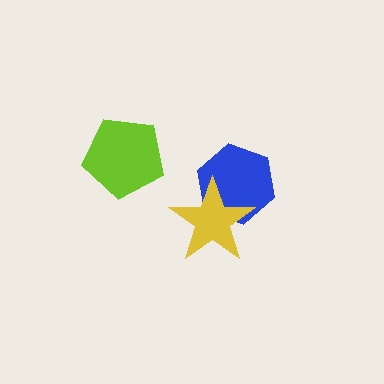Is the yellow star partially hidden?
No, no other shape covers it.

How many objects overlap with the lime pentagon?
0 objects overlap with the lime pentagon.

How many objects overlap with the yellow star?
1 object overlaps with the yellow star.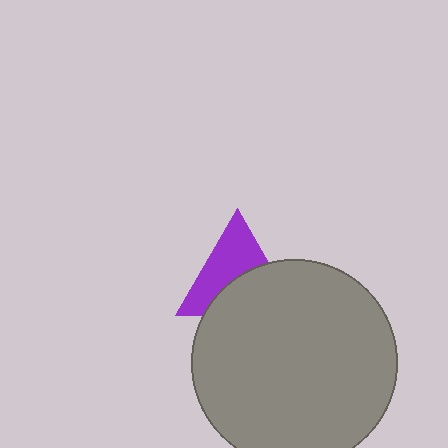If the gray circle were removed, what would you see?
You would see the complete purple triangle.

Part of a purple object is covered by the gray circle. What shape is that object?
It is a triangle.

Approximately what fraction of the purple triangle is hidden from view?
Roughly 46% of the purple triangle is hidden behind the gray circle.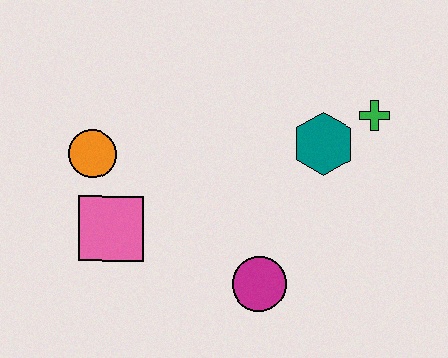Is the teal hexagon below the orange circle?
No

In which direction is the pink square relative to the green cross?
The pink square is to the left of the green cross.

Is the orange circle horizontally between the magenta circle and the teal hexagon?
No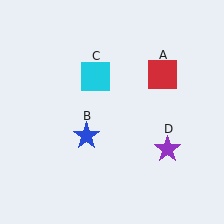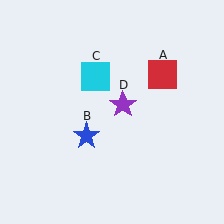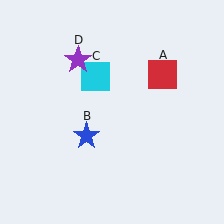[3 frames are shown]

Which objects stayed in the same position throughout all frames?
Red square (object A) and blue star (object B) and cyan square (object C) remained stationary.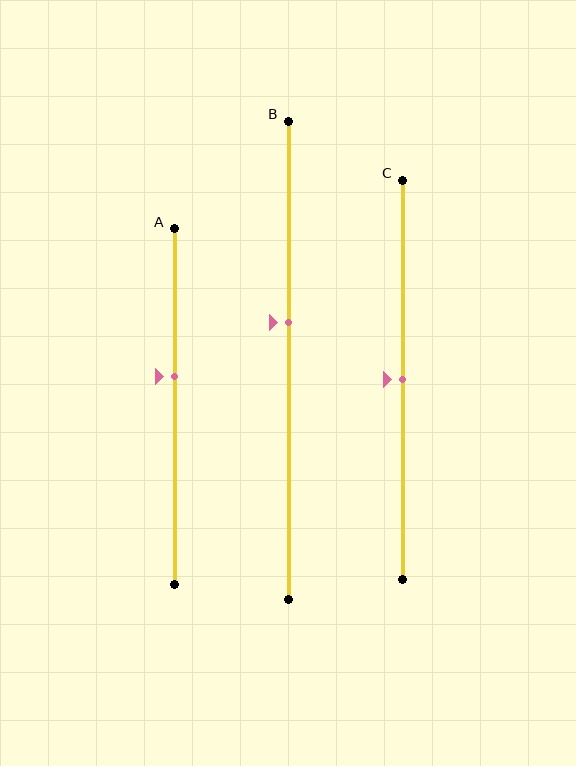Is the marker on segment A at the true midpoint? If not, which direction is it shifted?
No, the marker on segment A is shifted upward by about 9% of the segment length.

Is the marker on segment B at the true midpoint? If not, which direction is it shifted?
No, the marker on segment B is shifted upward by about 8% of the segment length.